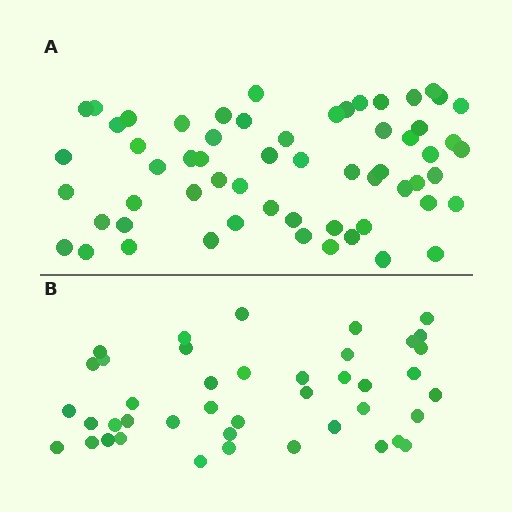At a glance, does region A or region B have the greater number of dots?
Region A (the top region) has more dots.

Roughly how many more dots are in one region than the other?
Region A has approximately 20 more dots than region B.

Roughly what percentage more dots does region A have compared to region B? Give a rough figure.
About 45% more.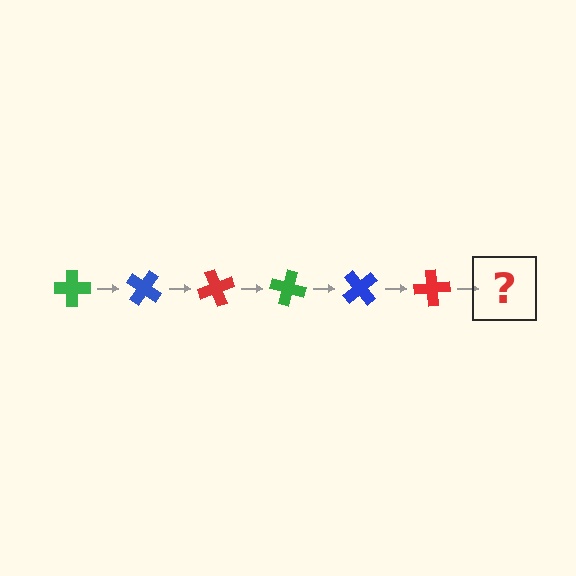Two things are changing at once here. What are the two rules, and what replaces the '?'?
The two rules are that it rotates 35 degrees each step and the color cycles through green, blue, and red. The '?' should be a green cross, rotated 210 degrees from the start.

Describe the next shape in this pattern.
It should be a green cross, rotated 210 degrees from the start.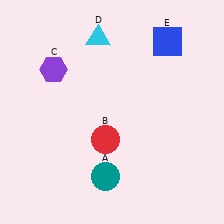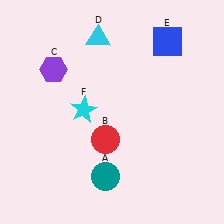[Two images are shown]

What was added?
A cyan star (F) was added in Image 2.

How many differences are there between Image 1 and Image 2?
There is 1 difference between the two images.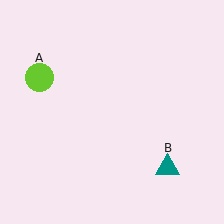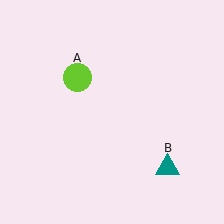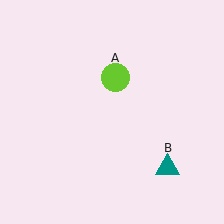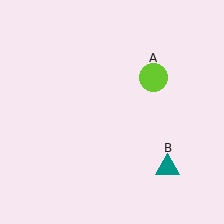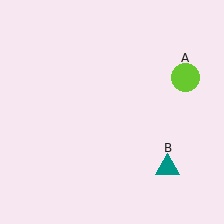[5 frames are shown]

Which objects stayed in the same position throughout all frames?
Teal triangle (object B) remained stationary.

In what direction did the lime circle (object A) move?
The lime circle (object A) moved right.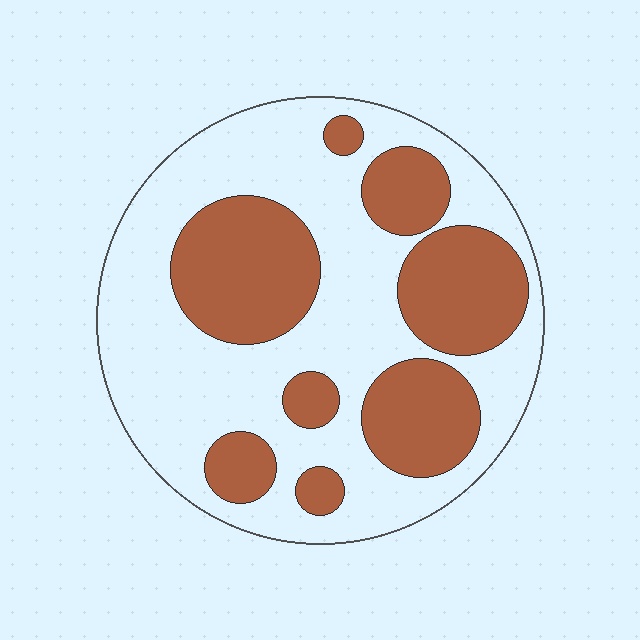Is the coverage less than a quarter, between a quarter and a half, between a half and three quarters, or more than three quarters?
Between a quarter and a half.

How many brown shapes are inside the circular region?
8.